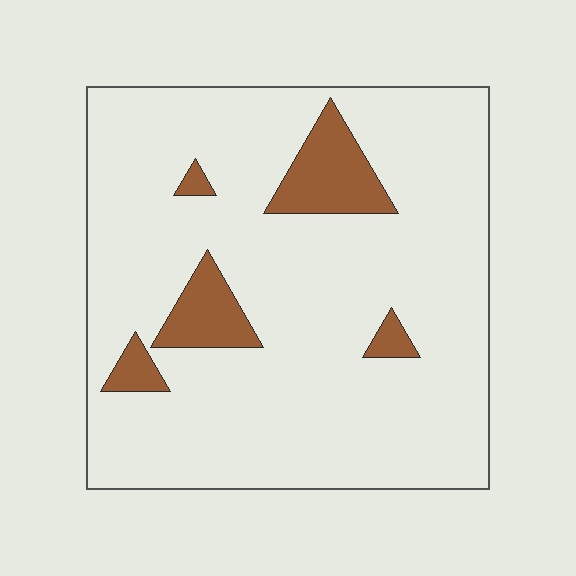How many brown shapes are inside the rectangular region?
5.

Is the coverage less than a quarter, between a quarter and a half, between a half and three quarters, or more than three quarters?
Less than a quarter.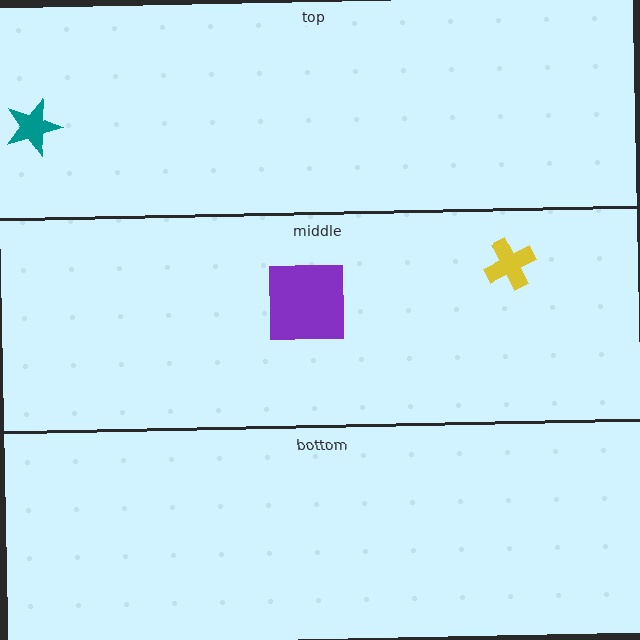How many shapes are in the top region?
1.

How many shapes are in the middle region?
2.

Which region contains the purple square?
The middle region.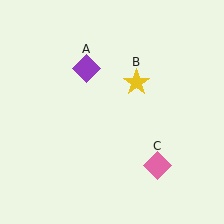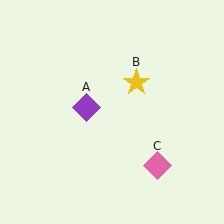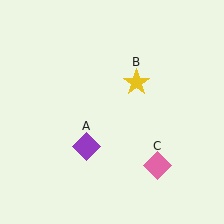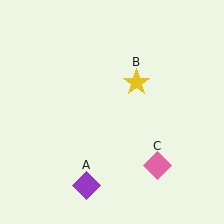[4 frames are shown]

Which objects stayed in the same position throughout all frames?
Yellow star (object B) and pink diamond (object C) remained stationary.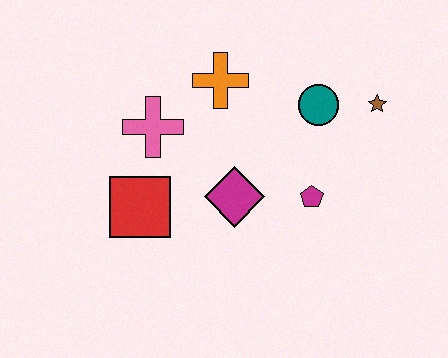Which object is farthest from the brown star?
The red square is farthest from the brown star.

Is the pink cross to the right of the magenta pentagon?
No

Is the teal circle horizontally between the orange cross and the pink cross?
No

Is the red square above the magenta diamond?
No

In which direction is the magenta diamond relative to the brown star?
The magenta diamond is to the left of the brown star.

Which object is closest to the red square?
The pink cross is closest to the red square.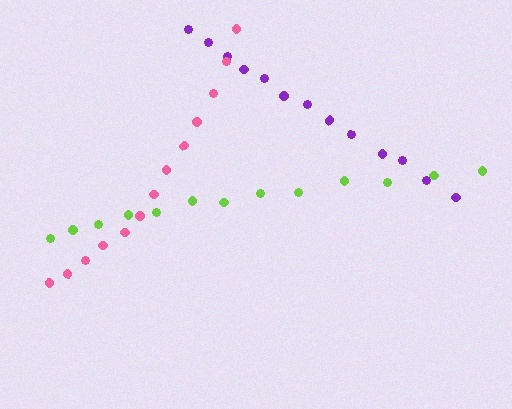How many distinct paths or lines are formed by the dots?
There are 3 distinct paths.